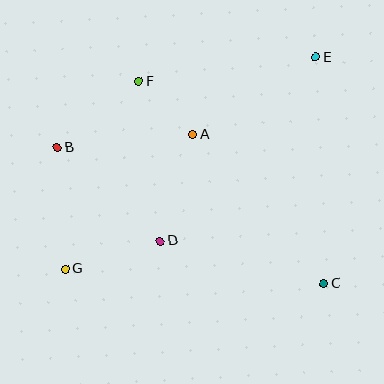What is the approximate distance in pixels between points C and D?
The distance between C and D is approximately 169 pixels.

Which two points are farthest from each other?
Points E and G are farthest from each other.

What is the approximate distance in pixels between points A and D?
The distance between A and D is approximately 111 pixels.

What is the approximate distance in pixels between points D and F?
The distance between D and F is approximately 161 pixels.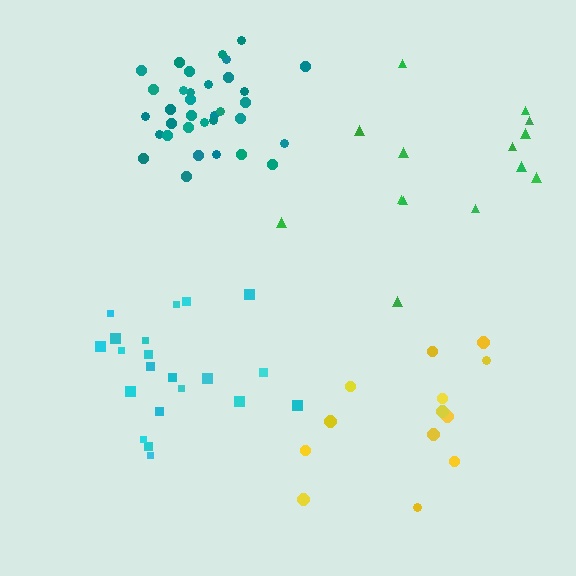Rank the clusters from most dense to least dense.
teal, cyan, yellow, green.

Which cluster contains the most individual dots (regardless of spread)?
Teal (34).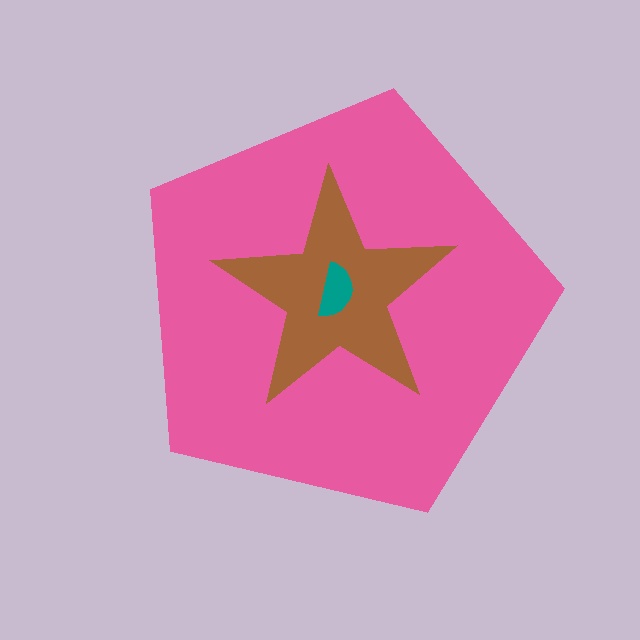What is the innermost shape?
The teal semicircle.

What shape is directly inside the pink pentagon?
The brown star.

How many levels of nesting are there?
3.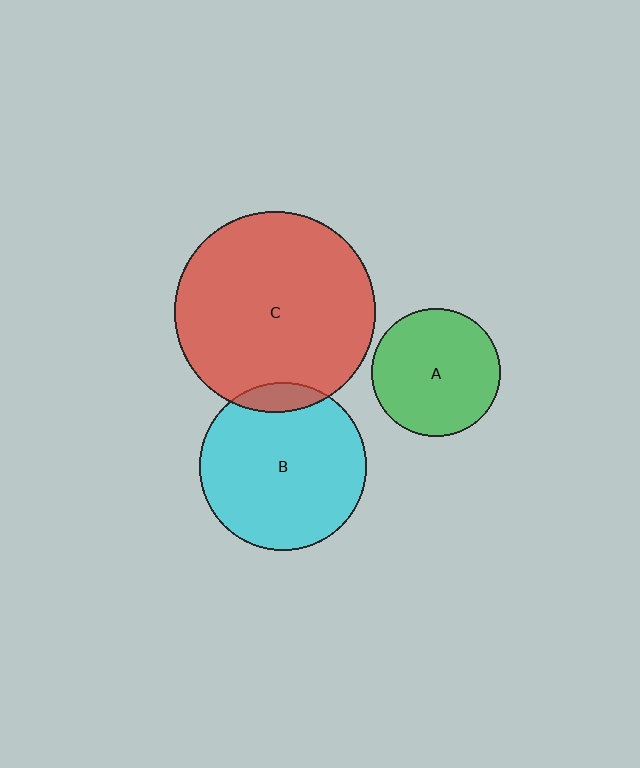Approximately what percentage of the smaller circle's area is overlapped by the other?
Approximately 10%.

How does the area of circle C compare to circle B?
Approximately 1.4 times.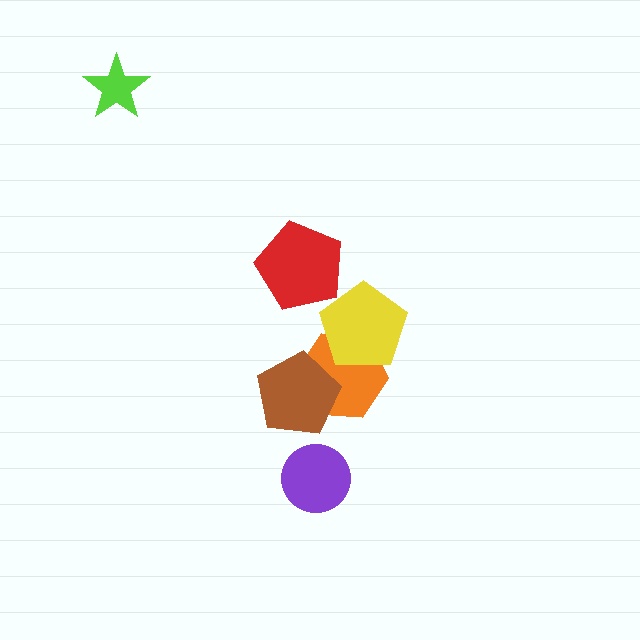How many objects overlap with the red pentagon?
0 objects overlap with the red pentagon.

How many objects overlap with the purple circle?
0 objects overlap with the purple circle.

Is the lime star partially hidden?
No, no other shape covers it.